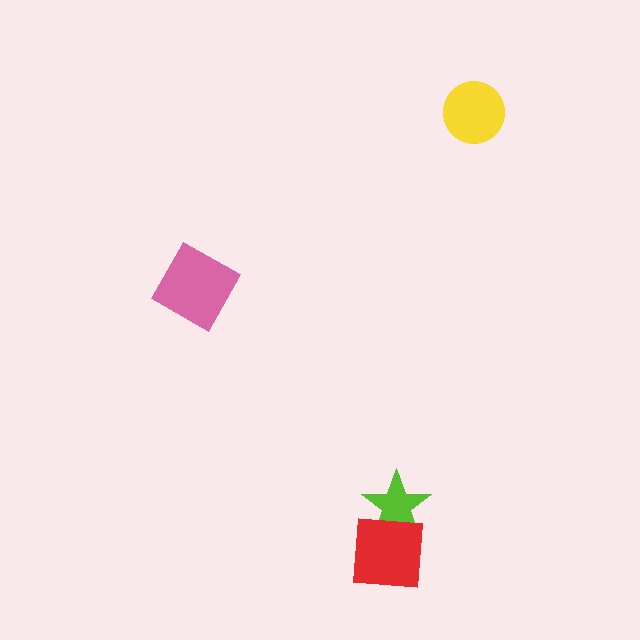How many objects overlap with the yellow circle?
0 objects overlap with the yellow circle.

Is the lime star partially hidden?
Yes, it is partially covered by another shape.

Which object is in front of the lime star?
The red square is in front of the lime star.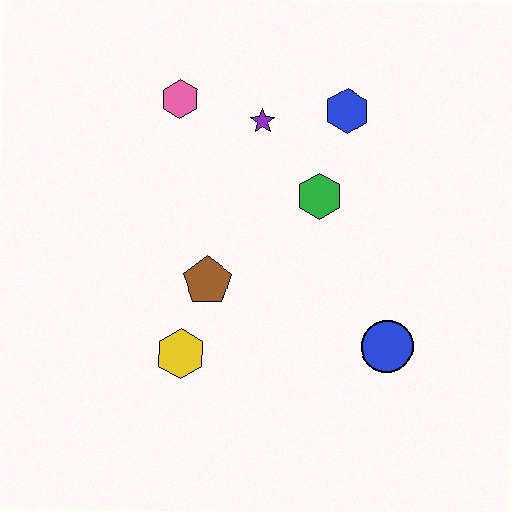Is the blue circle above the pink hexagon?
No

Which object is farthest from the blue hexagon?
The yellow hexagon is farthest from the blue hexagon.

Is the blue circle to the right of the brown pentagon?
Yes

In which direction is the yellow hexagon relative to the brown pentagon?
The yellow hexagon is below the brown pentagon.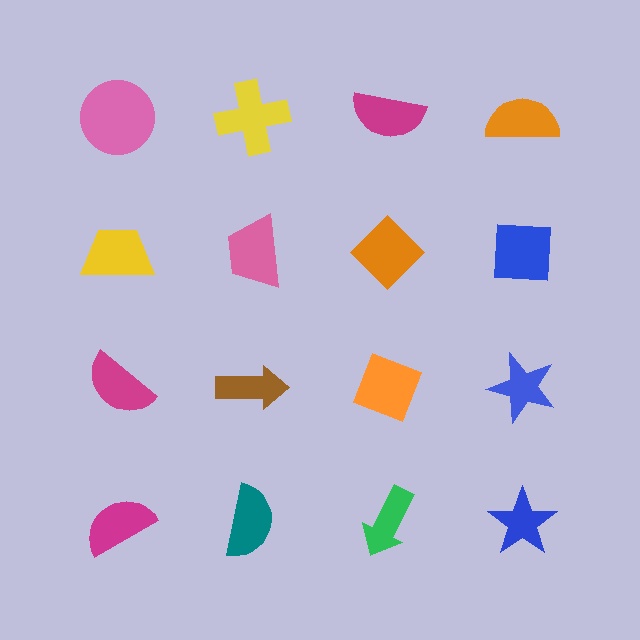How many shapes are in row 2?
4 shapes.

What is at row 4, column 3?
A green arrow.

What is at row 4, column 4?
A blue star.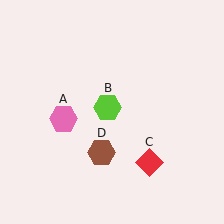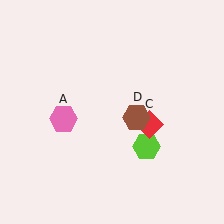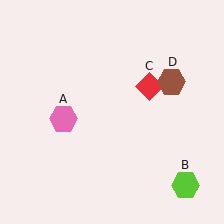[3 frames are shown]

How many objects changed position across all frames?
3 objects changed position: lime hexagon (object B), red diamond (object C), brown hexagon (object D).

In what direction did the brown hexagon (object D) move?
The brown hexagon (object D) moved up and to the right.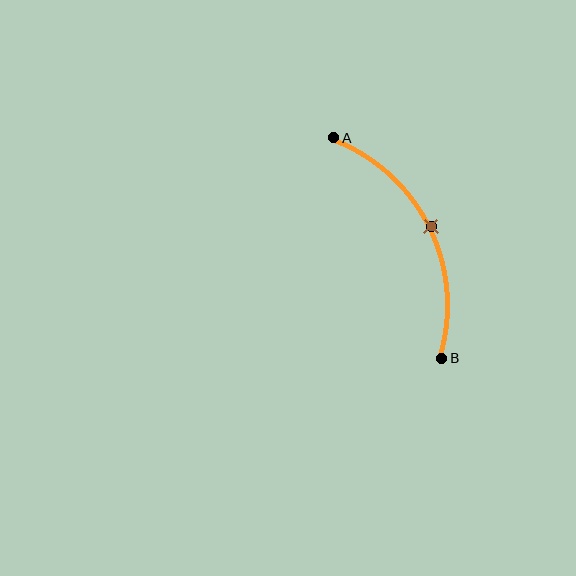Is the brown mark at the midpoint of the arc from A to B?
Yes. The brown mark lies on the arc at equal arc-length from both A and B — it is the arc midpoint.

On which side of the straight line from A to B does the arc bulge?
The arc bulges to the right of the straight line connecting A and B.